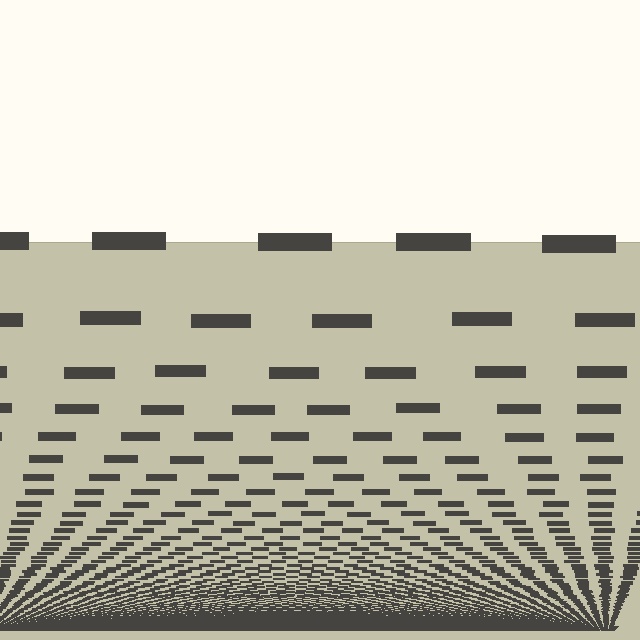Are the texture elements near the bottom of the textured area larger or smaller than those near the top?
Smaller. The gradient is inverted — elements near the bottom are smaller and denser.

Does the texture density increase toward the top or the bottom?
Density increases toward the bottom.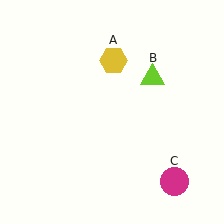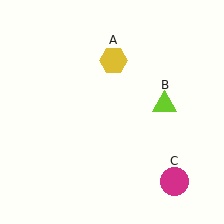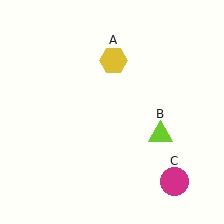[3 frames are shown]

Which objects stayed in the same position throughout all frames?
Yellow hexagon (object A) and magenta circle (object C) remained stationary.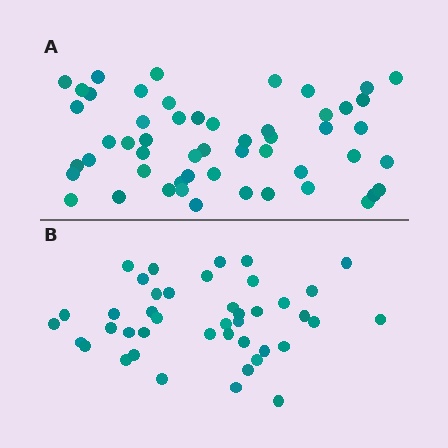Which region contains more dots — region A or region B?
Region A (the top region) has more dots.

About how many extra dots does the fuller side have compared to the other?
Region A has roughly 12 or so more dots than region B.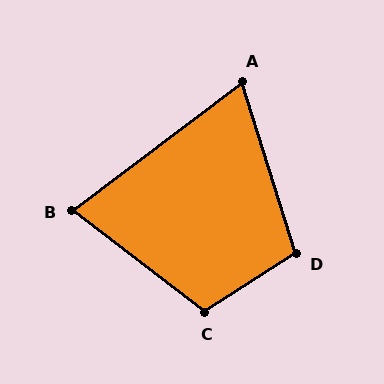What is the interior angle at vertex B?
Approximately 75 degrees (acute).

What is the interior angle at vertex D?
Approximately 105 degrees (obtuse).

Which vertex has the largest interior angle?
C, at approximately 110 degrees.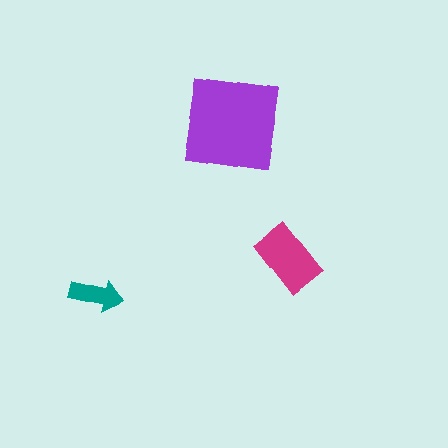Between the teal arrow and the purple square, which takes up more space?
The purple square.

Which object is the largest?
The purple square.